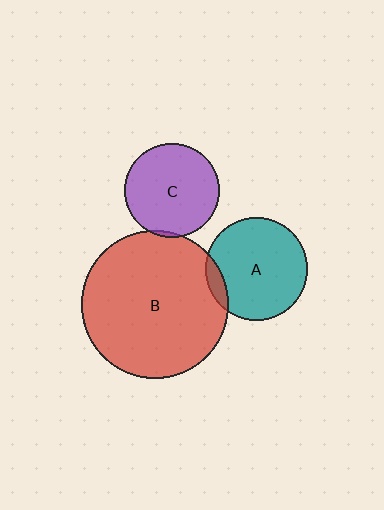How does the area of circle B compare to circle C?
Approximately 2.4 times.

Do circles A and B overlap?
Yes.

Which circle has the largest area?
Circle B (red).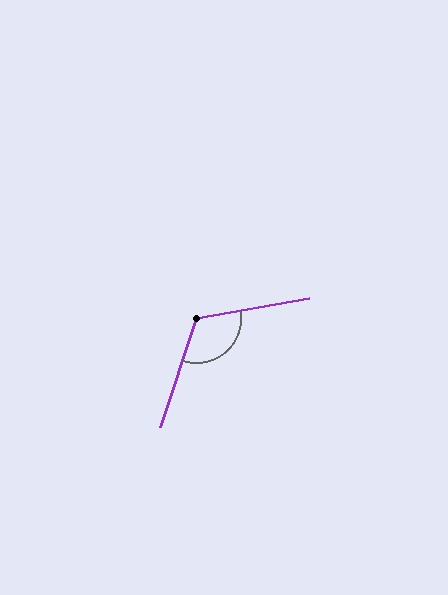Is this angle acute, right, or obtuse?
It is obtuse.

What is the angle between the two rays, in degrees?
Approximately 119 degrees.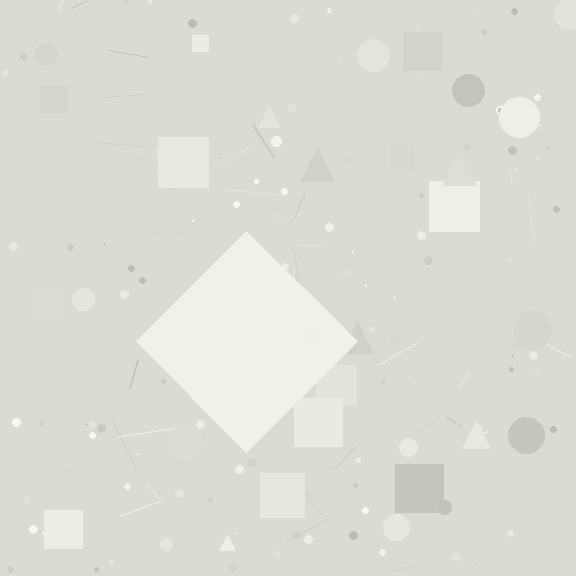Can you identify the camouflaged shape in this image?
The camouflaged shape is a diamond.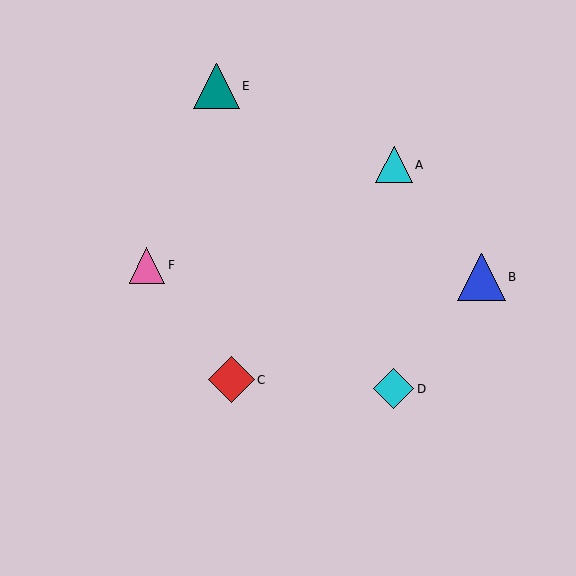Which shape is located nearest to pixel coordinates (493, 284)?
The blue triangle (labeled B) at (481, 277) is nearest to that location.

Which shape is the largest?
The blue triangle (labeled B) is the largest.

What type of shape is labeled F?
Shape F is a pink triangle.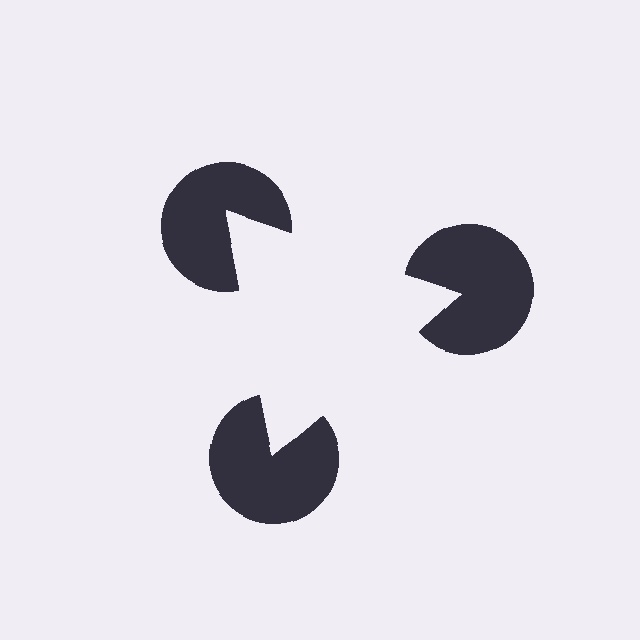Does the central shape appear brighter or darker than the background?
It typically appears slightly brighter than the background, even though no actual brightness change is drawn.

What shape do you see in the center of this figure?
An illusory triangle — its edges are inferred from the aligned wedge cuts in the pac-man discs, not physically drawn.